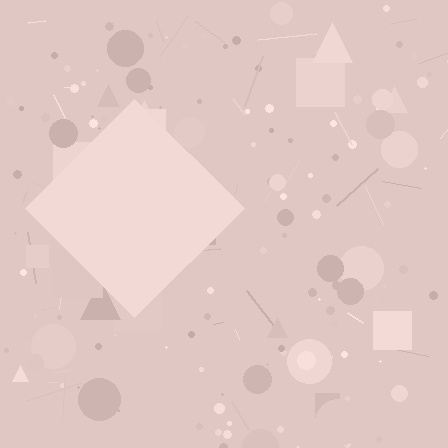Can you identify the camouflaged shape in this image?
The camouflaged shape is a diamond.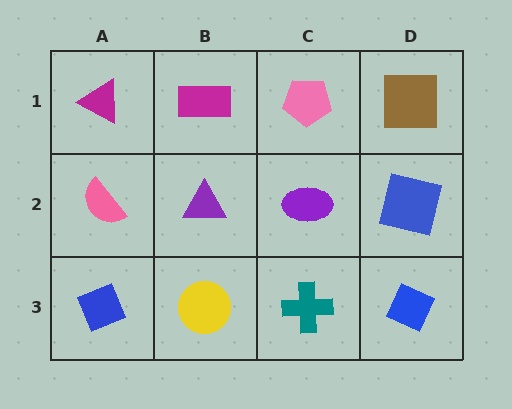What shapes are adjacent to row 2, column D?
A brown square (row 1, column D), a blue diamond (row 3, column D), a purple ellipse (row 2, column C).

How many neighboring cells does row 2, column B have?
4.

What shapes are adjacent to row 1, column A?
A pink semicircle (row 2, column A), a magenta rectangle (row 1, column B).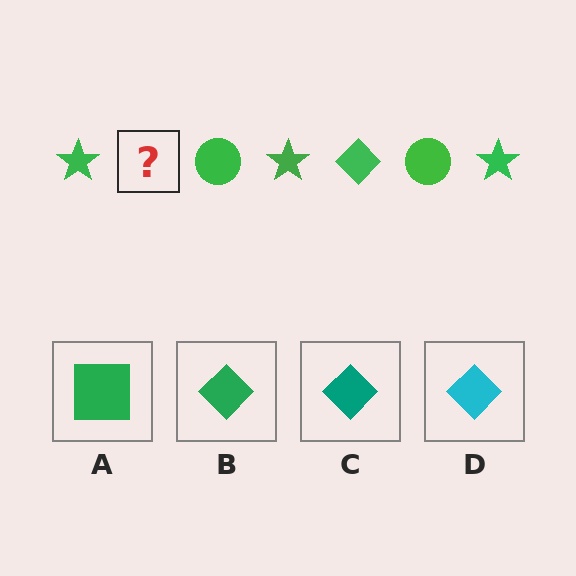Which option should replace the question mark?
Option B.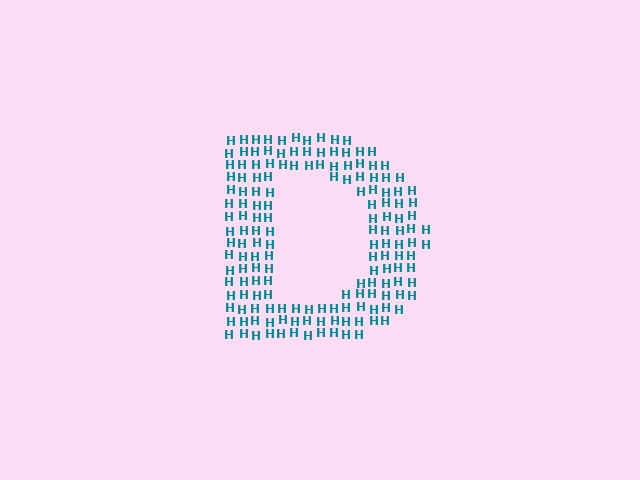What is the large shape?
The large shape is the letter D.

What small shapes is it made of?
It is made of small letter H's.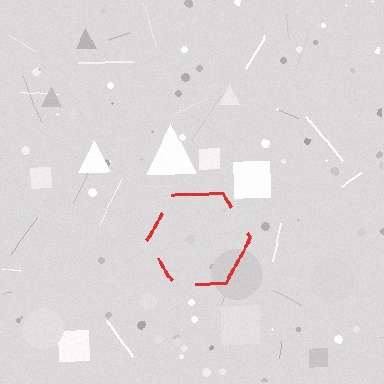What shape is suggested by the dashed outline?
The dashed outline suggests a hexagon.